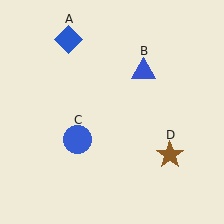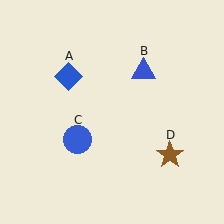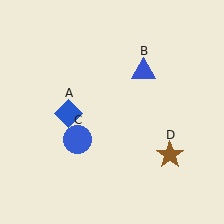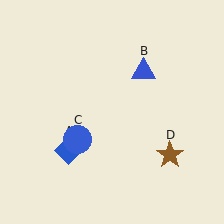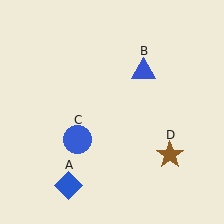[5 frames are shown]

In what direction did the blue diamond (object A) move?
The blue diamond (object A) moved down.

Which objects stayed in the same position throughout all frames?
Blue triangle (object B) and blue circle (object C) and brown star (object D) remained stationary.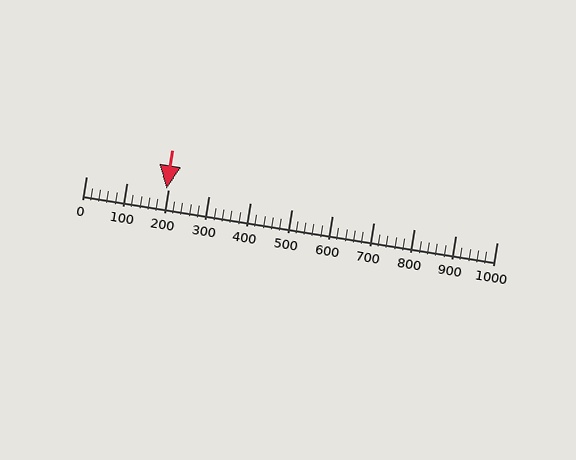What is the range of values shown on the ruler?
The ruler shows values from 0 to 1000.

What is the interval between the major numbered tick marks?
The major tick marks are spaced 100 units apart.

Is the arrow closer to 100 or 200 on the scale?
The arrow is closer to 200.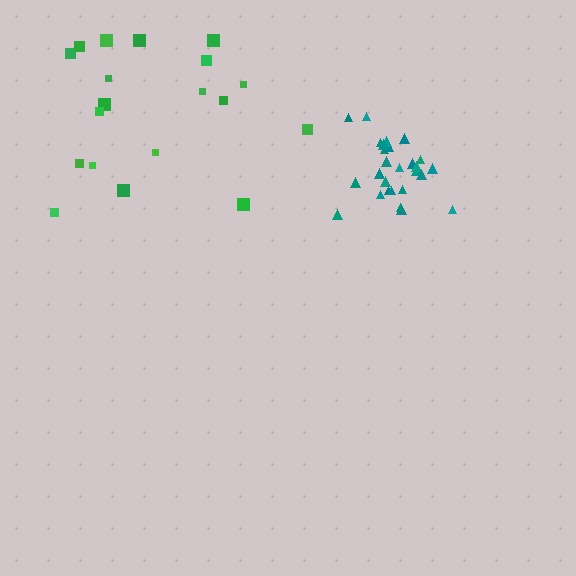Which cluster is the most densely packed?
Teal.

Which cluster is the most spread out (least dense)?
Green.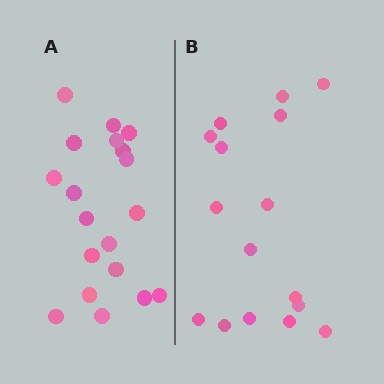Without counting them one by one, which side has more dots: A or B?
Region A (the left region) has more dots.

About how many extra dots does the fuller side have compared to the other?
Region A has just a few more — roughly 2 or 3 more dots than region B.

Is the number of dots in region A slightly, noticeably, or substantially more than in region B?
Region A has only slightly more — the two regions are fairly close. The ratio is roughly 1.2 to 1.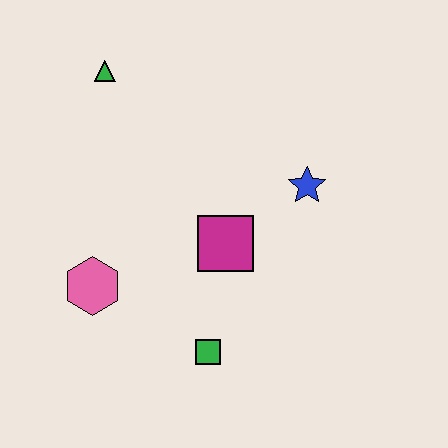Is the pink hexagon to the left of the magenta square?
Yes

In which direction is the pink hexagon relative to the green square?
The pink hexagon is to the left of the green square.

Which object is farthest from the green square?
The green triangle is farthest from the green square.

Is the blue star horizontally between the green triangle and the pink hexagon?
No